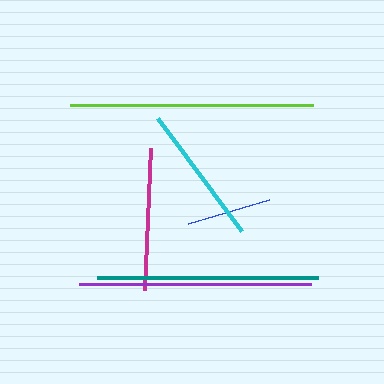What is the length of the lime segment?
The lime segment is approximately 243 pixels long.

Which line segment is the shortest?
The blue line is the shortest at approximately 85 pixels.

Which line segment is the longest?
The lime line is the longest at approximately 243 pixels.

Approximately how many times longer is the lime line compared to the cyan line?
The lime line is approximately 1.7 times the length of the cyan line.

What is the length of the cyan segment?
The cyan segment is approximately 141 pixels long.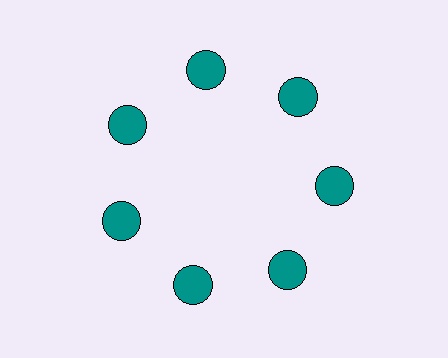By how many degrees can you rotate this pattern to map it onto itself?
The pattern maps onto itself every 51 degrees of rotation.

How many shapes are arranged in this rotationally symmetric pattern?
There are 7 shapes, arranged in 7 groups of 1.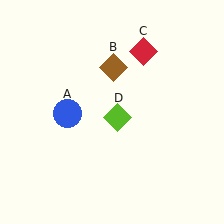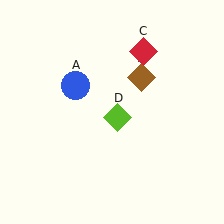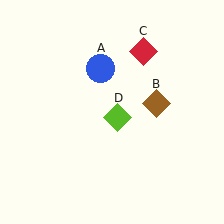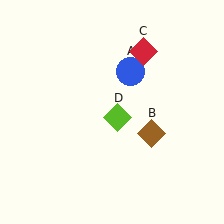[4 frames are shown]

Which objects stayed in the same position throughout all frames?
Red diamond (object C) and lime diamond (object D) remained stationary.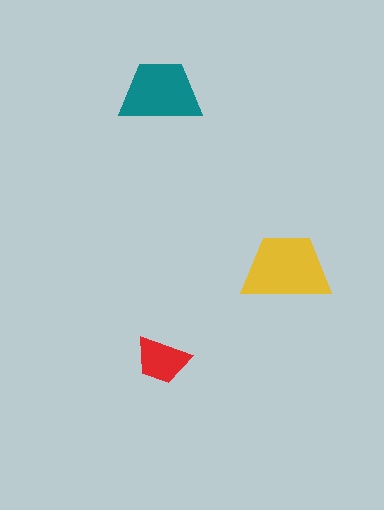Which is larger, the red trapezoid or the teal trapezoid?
The teal one.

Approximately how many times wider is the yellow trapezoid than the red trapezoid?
About 1.5 times wider.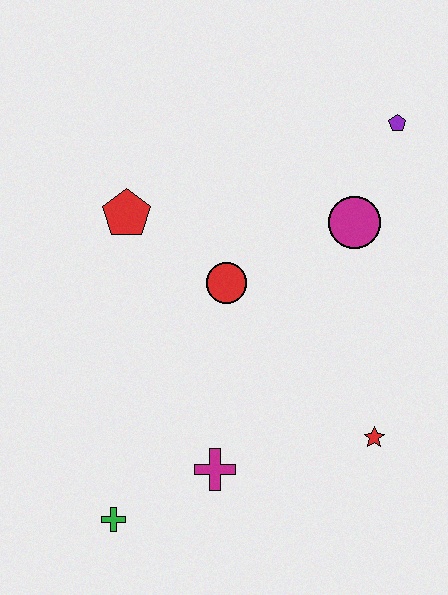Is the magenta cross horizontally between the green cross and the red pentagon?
No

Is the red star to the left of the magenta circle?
No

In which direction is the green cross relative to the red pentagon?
The green cross is below the red pentagon.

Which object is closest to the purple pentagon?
The magenta circle is closest to the purple pentagon.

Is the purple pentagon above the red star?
Yes